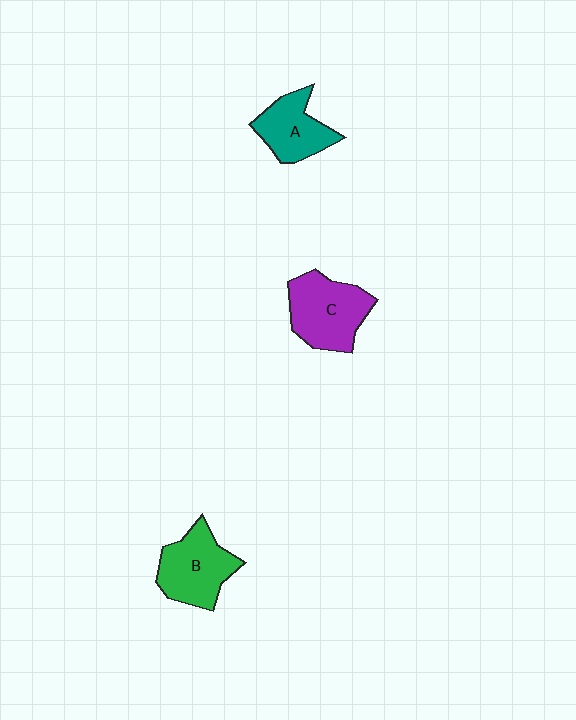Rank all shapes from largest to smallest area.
From largest to smallest: C (purple), B (green), A (teal).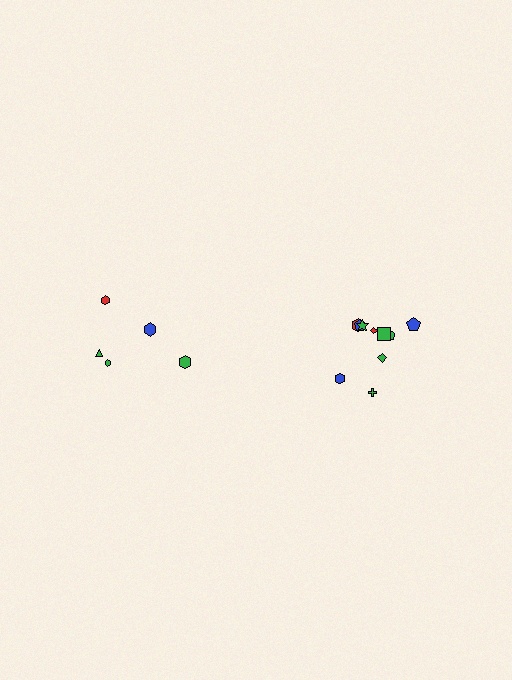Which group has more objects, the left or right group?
The right group.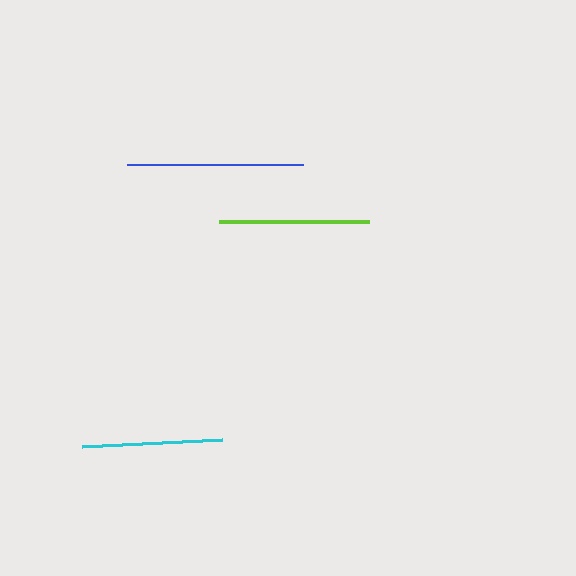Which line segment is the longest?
The blue line is the longest at approximately 176 pixels.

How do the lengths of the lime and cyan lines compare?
The lime and cyan lines are approximately the same length.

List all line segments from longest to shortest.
From longest to shortest: blue, lime, cyan.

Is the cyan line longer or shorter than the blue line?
The blue line is longer than the cyan line.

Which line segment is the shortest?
The cyan line is the shortest at approximately 141 pixels.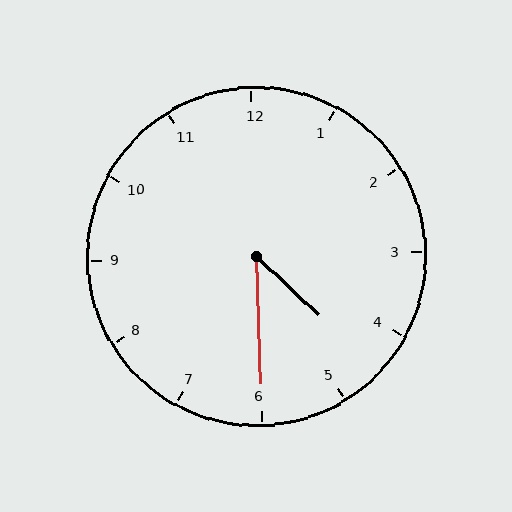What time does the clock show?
4:30.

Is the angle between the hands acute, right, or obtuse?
It is acute.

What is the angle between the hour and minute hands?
Approximately 45 degrees.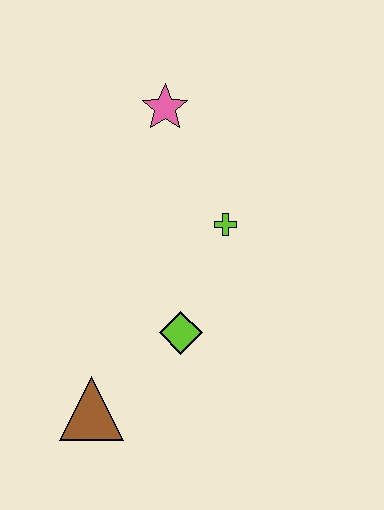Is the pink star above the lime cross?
Yes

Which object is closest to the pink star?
The lime cross is closest to the pink star.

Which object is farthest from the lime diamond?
The pink star is farthest from the lime diamond.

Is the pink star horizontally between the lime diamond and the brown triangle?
Yes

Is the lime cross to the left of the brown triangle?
No